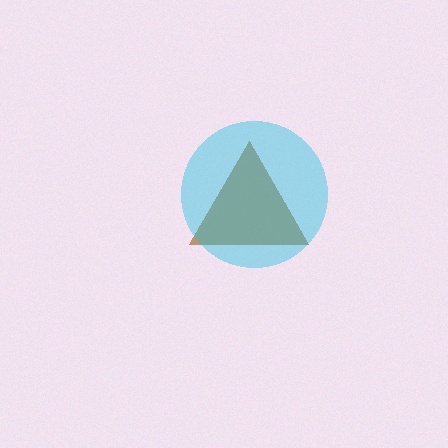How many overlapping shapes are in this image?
There are 2 overlapping shapes in the image.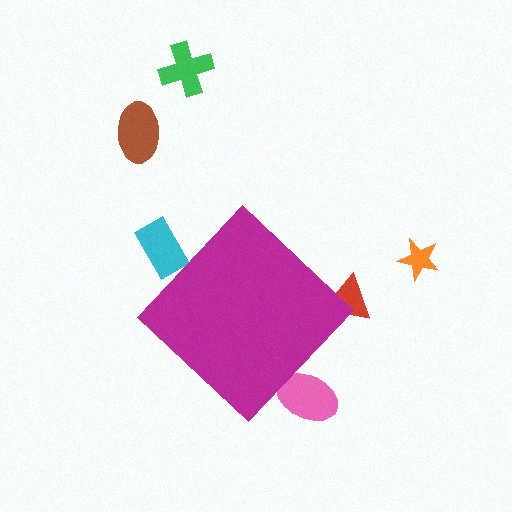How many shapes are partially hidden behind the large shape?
3 shapes are partially hidden.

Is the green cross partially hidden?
No, the green cross is fully visible.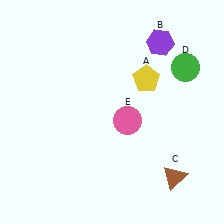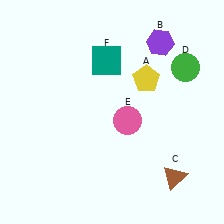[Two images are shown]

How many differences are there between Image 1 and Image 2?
There is 1 difference between the two images.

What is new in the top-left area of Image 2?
A teal square (F) was added in the top-left area of Image 2.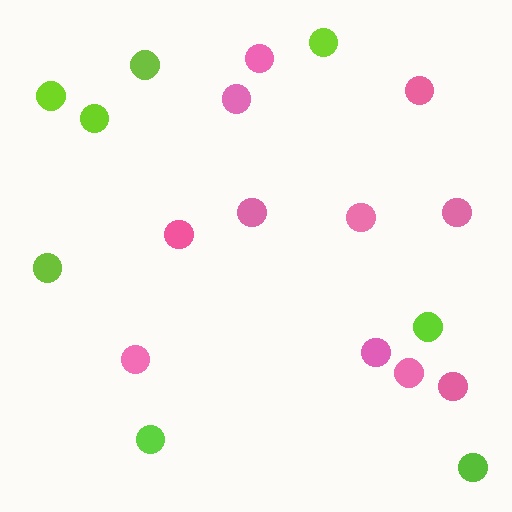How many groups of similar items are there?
There are 2 groups: one group of lime circles (8) and one group of pink circles (11).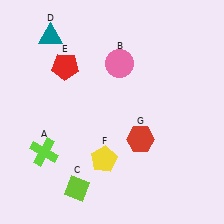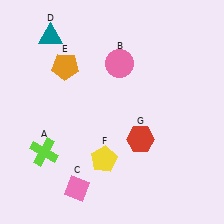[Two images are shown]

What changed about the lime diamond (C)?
In Image 1, C is lime. In Image 2, it changed to pink.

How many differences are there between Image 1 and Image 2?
There are 2 differences between the two images.